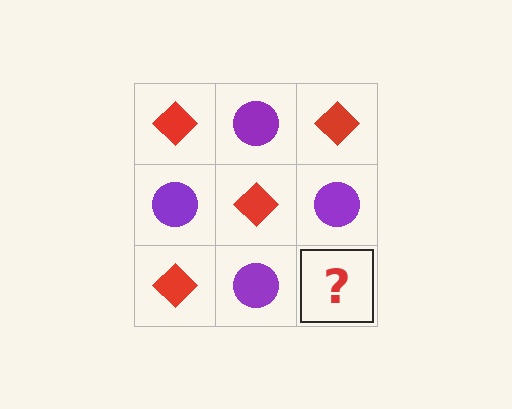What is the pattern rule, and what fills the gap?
The rule is that it alternates red diamond and purple circle in a checkerboard pattern. The gap should be filled with a red diamond.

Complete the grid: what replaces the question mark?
The question mark should be replaced with a red diamond.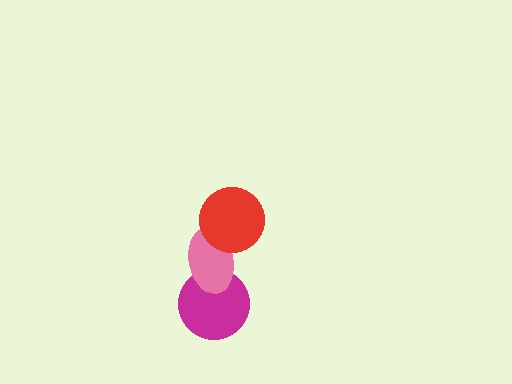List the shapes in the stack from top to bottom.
From top to bottom: the red circle, the pink ellipse, the magenta circle.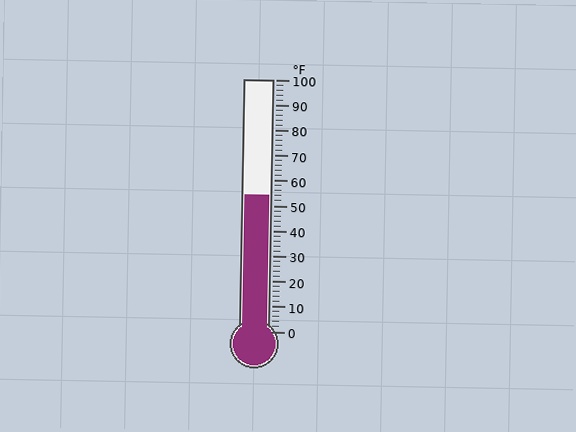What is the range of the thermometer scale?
The thermometer scale ranges from 0°F to 100°F.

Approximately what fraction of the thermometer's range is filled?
The thermometer is filled to approximately 55% of its range.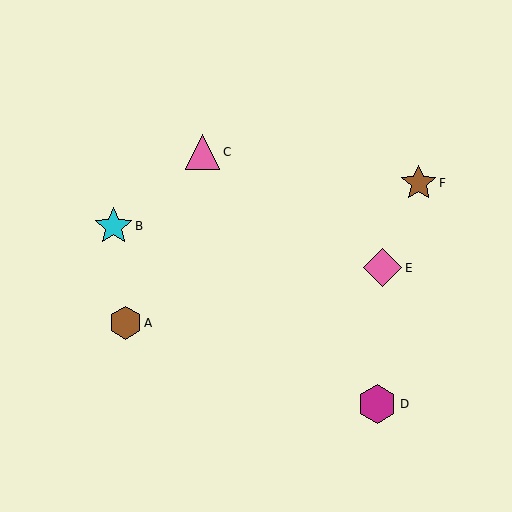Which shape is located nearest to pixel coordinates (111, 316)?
The brown hexagon (labeled A) at (125, 323) is nearest to that location.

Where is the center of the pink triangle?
The center of the pink triangle is at (203, 152).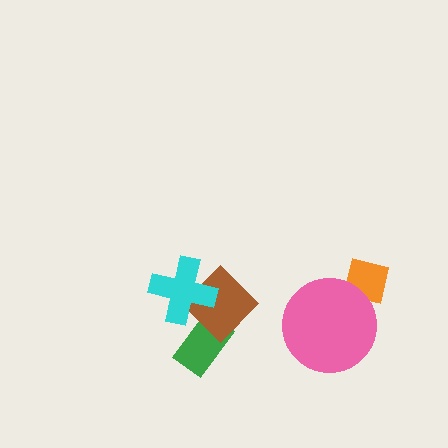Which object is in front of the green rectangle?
The brown diamond is in front of the green rectangle.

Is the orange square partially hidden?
Yes, it is partially covered by another shape.